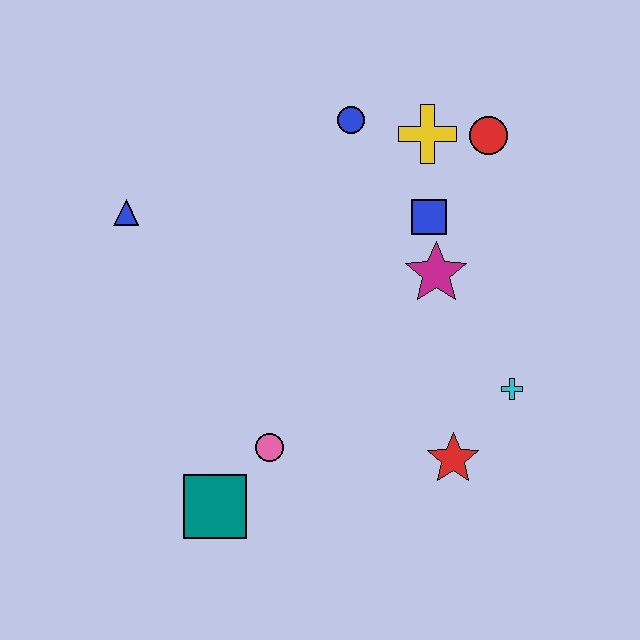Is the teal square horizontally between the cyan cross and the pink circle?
No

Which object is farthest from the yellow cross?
The teal square is farthest from the yellow cross.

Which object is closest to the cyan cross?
The red star is closest to the cyan cross.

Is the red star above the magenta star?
No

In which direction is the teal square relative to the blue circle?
The teal square is below the blue circle.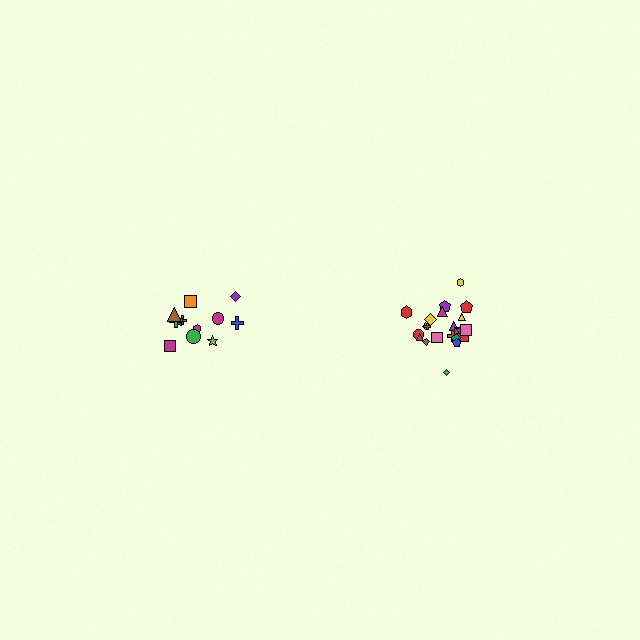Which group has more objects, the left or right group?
The right group.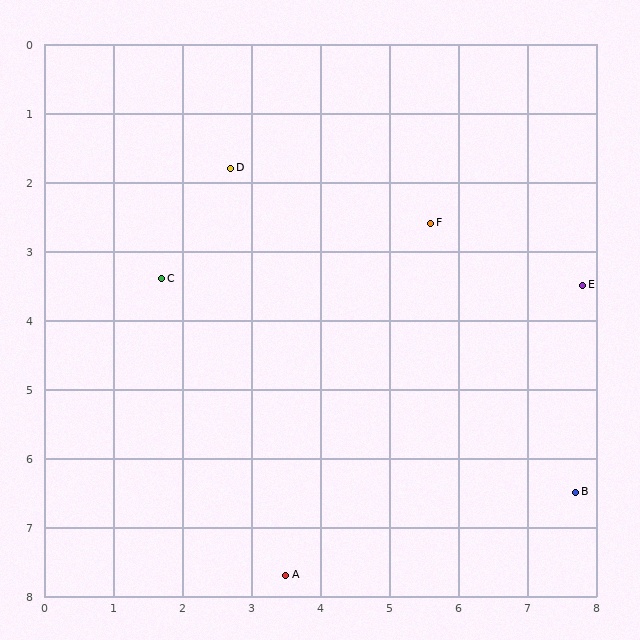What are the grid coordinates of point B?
Point B is at approximately (7.7, 6.5).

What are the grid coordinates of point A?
Point A is at approximately (3.5, 7.7).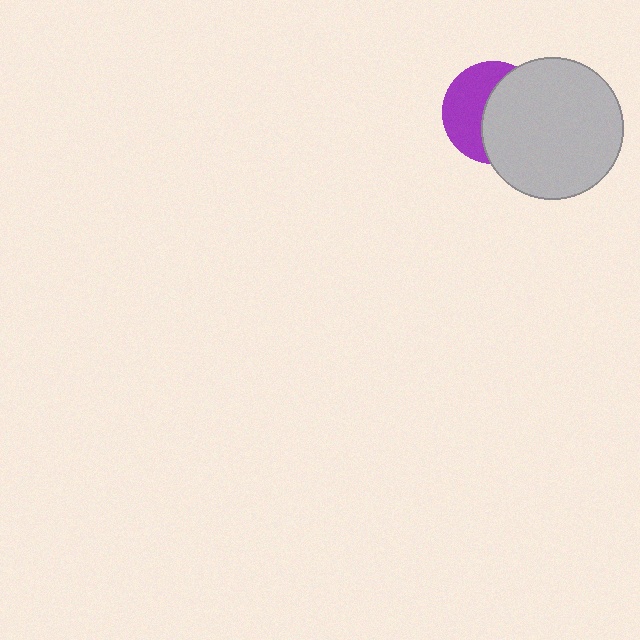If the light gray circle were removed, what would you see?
You would see the complete purple circle.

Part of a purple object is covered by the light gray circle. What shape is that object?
It is a circle.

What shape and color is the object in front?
The object in front is a light gray circle.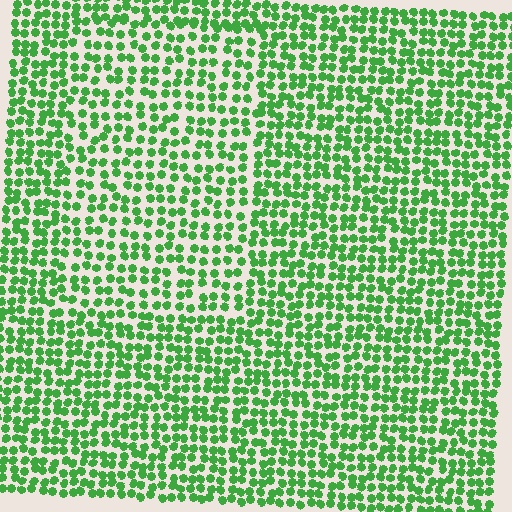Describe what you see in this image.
The image contains small green elements arranged at two different densities. A rectangle-shaped region is visible where the elements are less densely packed than the surrounding area.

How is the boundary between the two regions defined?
The boundary is defined by a change in element density (approximately 1.4x ratio). All elements are the same color, size, and shape.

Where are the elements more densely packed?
The elements are more densely packed outside the rectangle boundary.